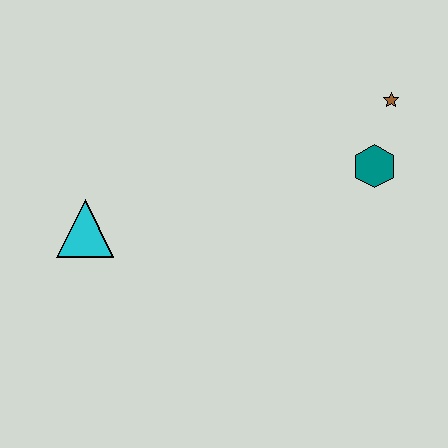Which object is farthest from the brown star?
The cyan triangle is farthest from the brown star.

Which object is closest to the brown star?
The teal hexagon is closest to the brown star.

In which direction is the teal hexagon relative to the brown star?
The teal hexagon is below the brown star.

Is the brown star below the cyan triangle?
No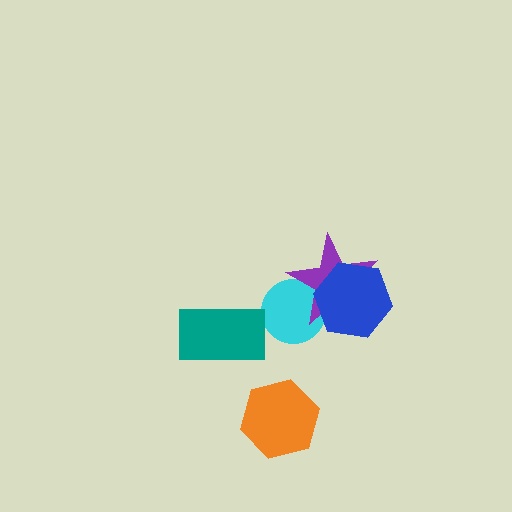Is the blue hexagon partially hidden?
No, no other shape covers it.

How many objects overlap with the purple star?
2 objects overlap with the purple star.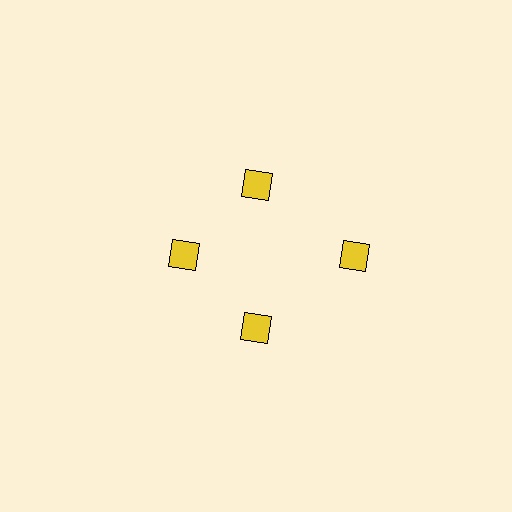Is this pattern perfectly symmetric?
No. The 4 yellow diamonds are arranged in a ring, but one element near the 3 o'clock position is pushed outward from the center, breaking the 4-fold rotational symmetry.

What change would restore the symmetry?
The symmetry would be restored by moving it inward, back onto the ring so that all 4 diamonds sit at equal angles and equal distance from the center.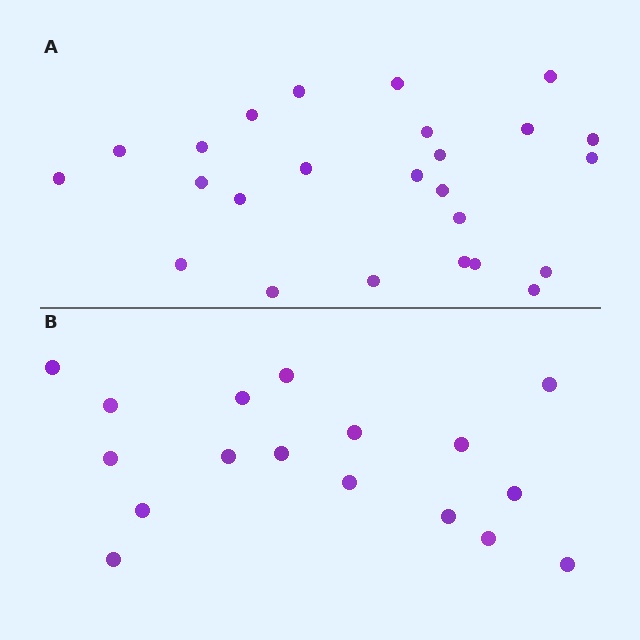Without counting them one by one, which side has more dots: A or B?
Region A (the top region) has more dots.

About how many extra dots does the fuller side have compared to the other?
Region A has roughly 8 or so more dots than region B.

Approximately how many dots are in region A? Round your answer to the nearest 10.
About 20 dots. (The exact count is 25, which rounds to 20.)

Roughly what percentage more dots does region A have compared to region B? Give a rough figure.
About 45% more.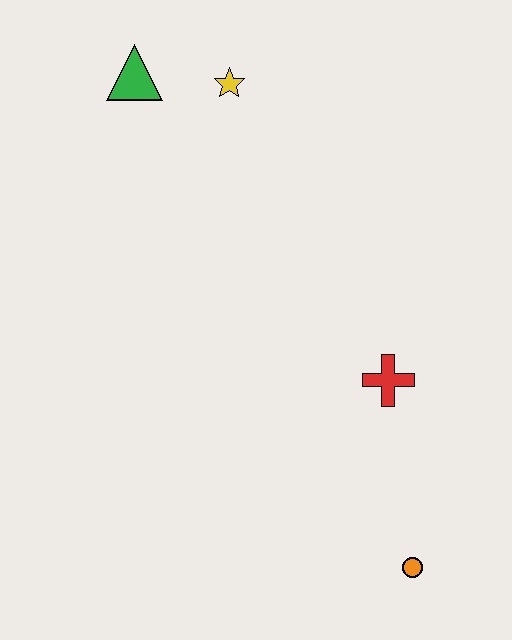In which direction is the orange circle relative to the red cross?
The orange circle is below the red cross.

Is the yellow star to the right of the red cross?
No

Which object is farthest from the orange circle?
The green triangle is farthest from the orange circle.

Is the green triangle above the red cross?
Yes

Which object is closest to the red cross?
The orange circle is closest to the red cross.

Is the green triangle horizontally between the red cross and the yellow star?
No